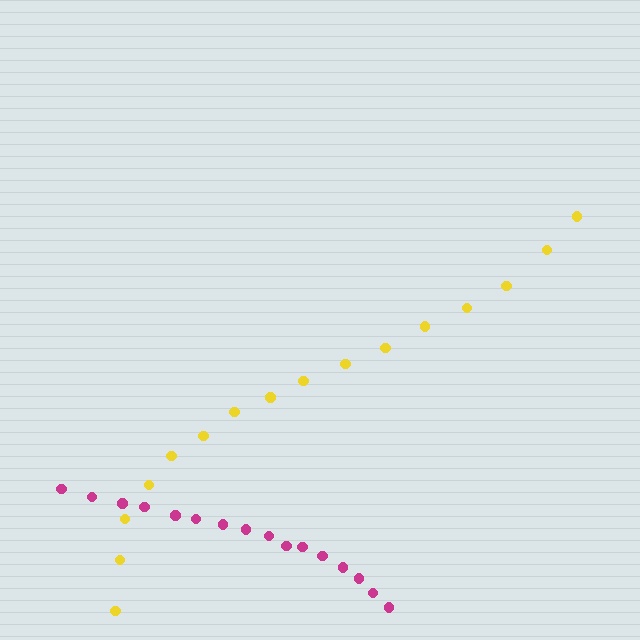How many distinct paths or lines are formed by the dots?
There are 2 distinct paths.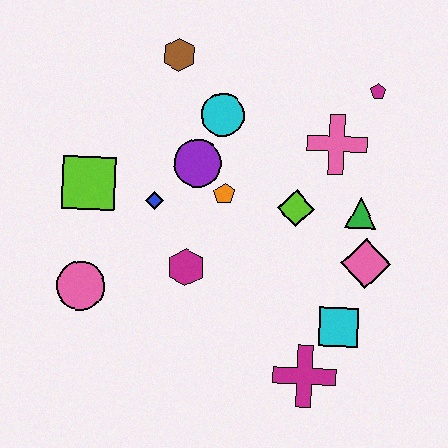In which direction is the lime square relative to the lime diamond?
The lime square is to the left of the lime diamond.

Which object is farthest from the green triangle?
The pink circle is farthest from the green triangle.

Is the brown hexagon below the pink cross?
No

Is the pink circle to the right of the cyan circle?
No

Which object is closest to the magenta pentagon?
The pink cross is closest to the magenta pentagon.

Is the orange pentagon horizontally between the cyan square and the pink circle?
Yes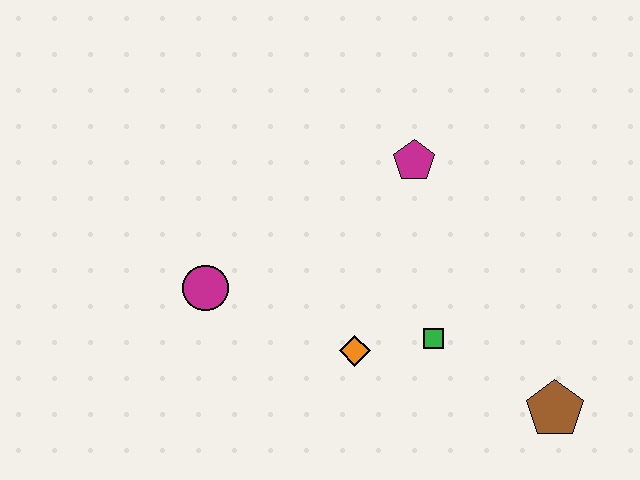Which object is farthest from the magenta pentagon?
The brown pentagon is farthest from the magenta pentagon.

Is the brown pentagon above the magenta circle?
No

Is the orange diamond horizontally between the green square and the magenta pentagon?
No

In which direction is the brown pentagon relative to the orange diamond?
The brown pentagon is to the right of the orange diamond.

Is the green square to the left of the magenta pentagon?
No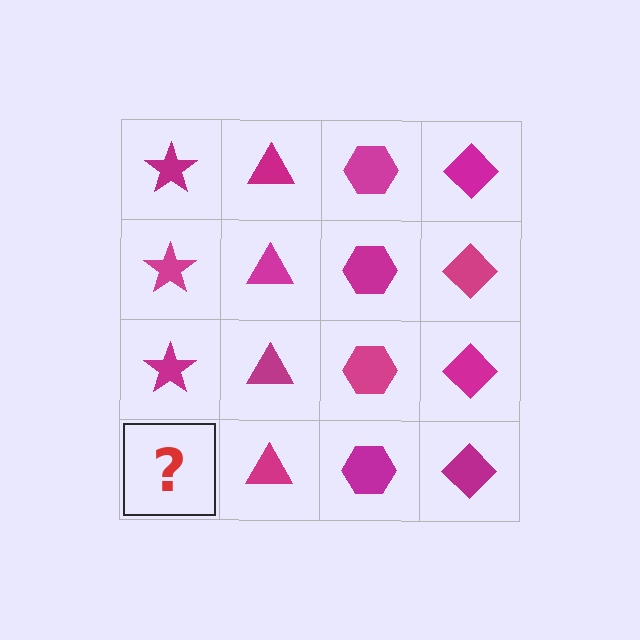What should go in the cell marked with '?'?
The missing cell should contain a magenta star.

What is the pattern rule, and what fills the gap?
The rule is that each column has a consistent shape. The gap should be filled with a magenta star.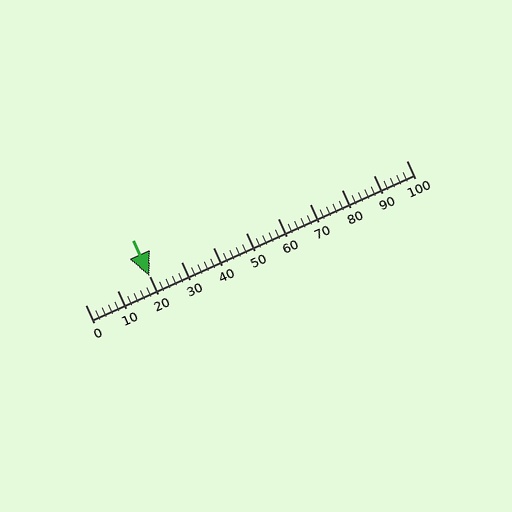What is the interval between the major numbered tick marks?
The major tick marks are spaced 10 units apart.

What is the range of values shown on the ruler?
The ruler shows values from 0 to 100.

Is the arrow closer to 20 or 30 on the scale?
The arrow is closer to 20.